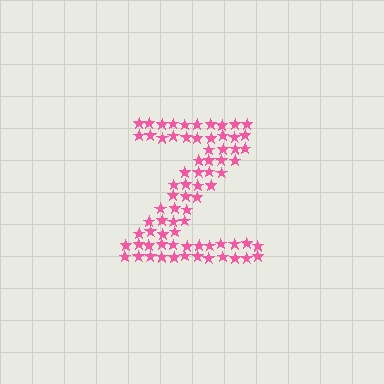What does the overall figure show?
The overall figure shows the letter Z.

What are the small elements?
The small elements are stars.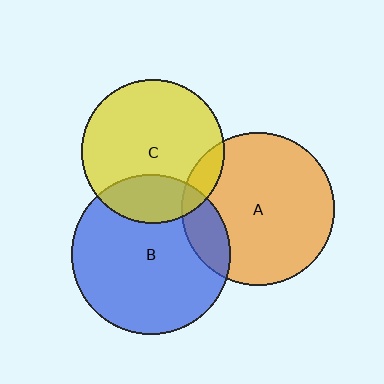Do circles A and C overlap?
Yes.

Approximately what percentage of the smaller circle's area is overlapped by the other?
Approximately 10%.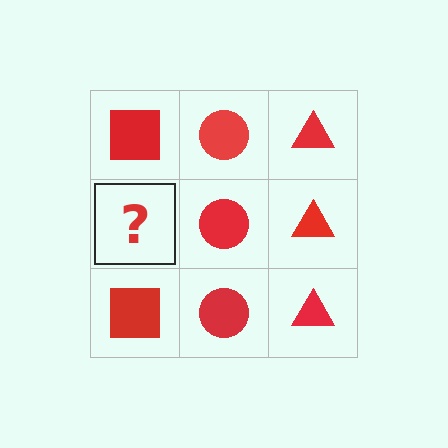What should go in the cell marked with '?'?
The missing cell should contain a red square.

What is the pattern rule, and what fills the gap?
The rule is that each column has a consistent shape. The gap should be filled with a red square.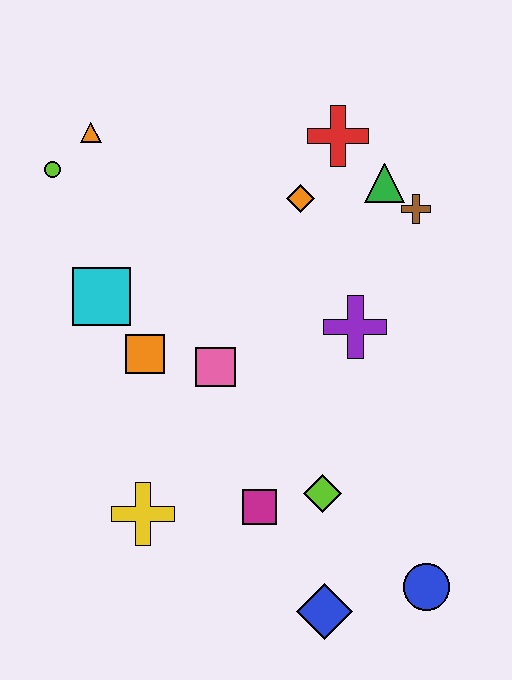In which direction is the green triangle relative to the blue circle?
The green triangle is above the blue circle.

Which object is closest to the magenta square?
The lime diamond is closest to the magenta square.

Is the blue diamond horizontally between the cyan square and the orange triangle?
No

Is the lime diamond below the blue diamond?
No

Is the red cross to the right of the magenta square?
Yes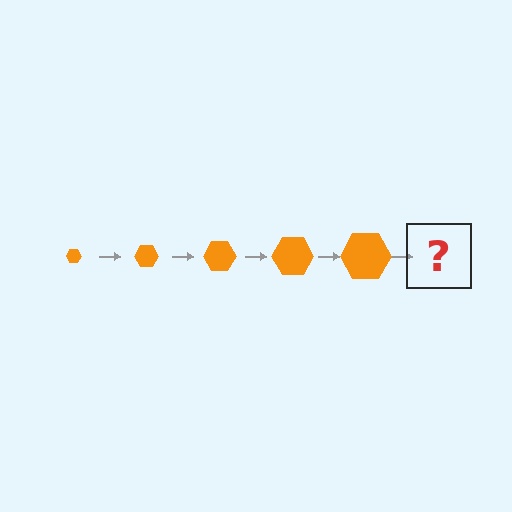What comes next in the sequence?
The next element should be an orange hexagon, larger than the previous one.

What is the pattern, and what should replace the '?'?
The pattern is that the hexagon gets progressively larger each step. The '?' should be an orange hexagon, larger than the previous one.